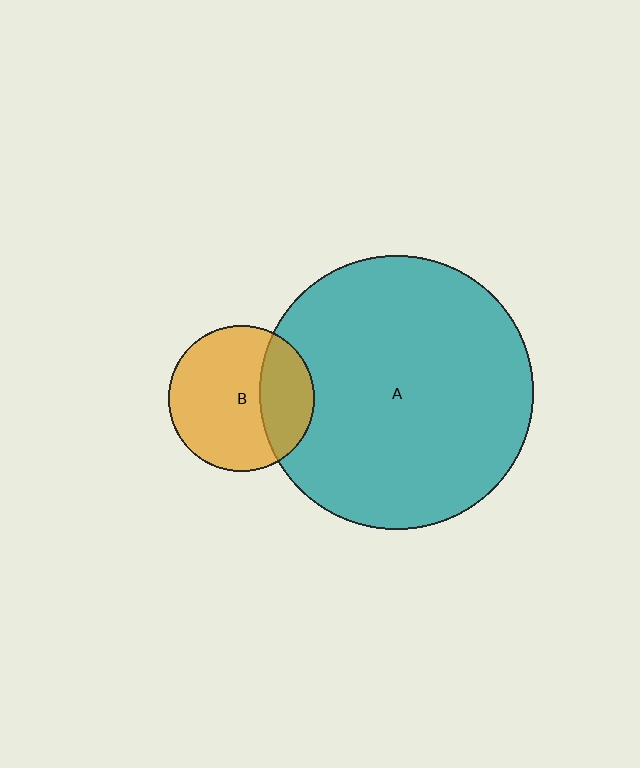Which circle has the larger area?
Circle A (teal).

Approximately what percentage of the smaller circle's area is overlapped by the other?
Approximately 30%.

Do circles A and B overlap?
Yes.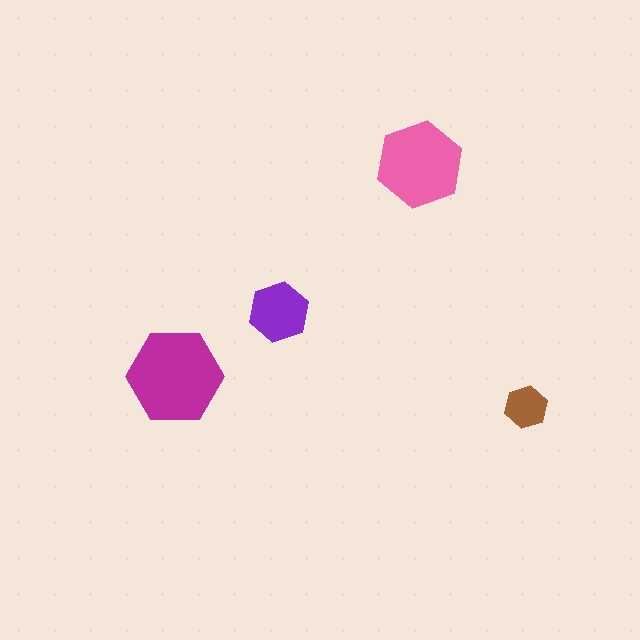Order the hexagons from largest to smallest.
the magenta one, the pink one, the purple one, the brown one.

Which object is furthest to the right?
The brown hexagon is rightmost.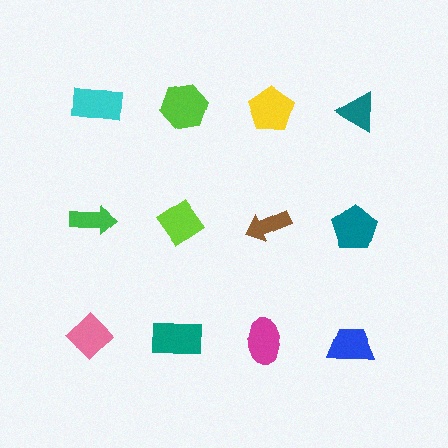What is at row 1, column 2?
A lime hexagon.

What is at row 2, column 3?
A brown arrow.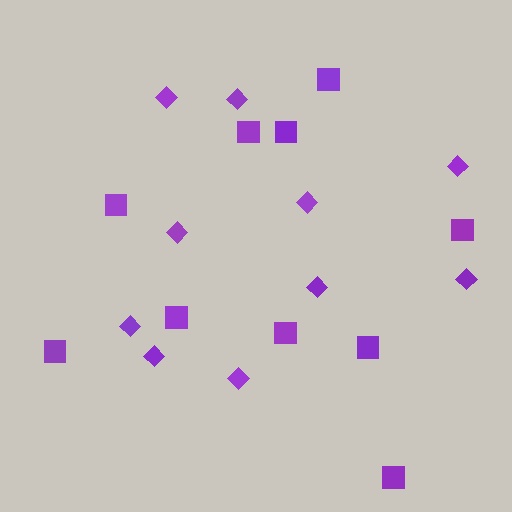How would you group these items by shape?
There are 2 groups: one group of diamonds (10) and one group of squares (10).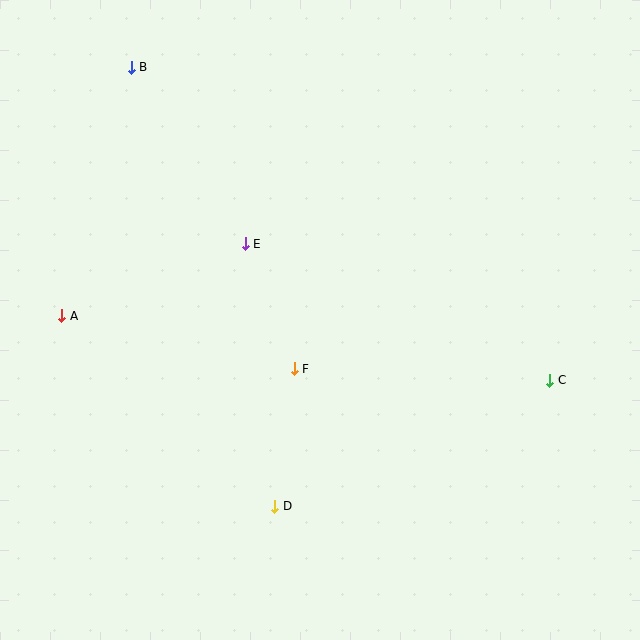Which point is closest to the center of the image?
Point F at (294, 369) is closest to the center.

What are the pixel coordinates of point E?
Point E is at (245, 244).